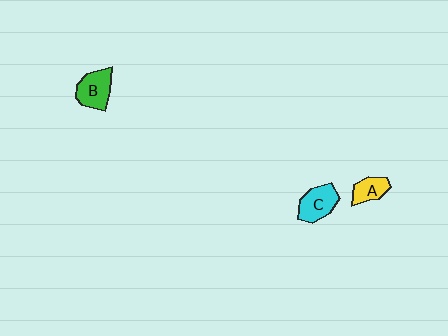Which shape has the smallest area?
Shape A (yellow).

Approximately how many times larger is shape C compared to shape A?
Approximately 1.4 times.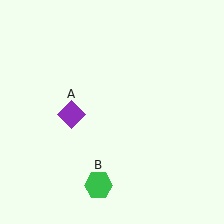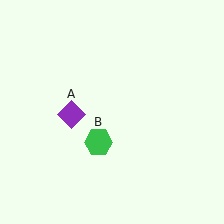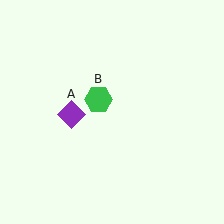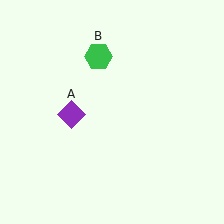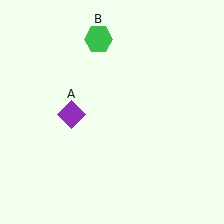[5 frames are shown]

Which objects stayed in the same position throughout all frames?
Purple diamond (object A) remained stationary.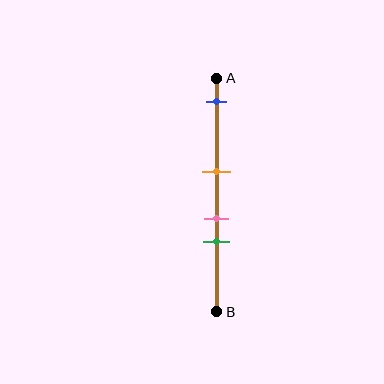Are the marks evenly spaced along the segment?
No, the marks are not evenly spaced.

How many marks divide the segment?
There are 4 marks dividing the segment.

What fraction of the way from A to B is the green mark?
The green mark is approximately 70% (0.7) of the way from A to B.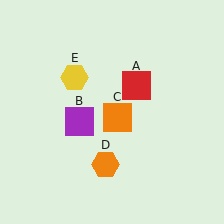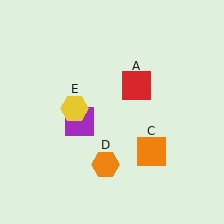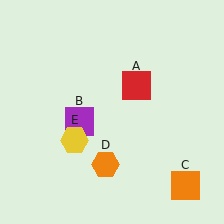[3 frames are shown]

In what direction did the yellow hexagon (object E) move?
The yellow hexagon (object E) moved down.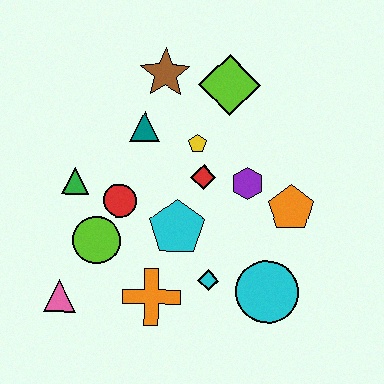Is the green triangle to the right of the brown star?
No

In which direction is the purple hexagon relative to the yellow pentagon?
The purple hexagon is to the right of the yellow pentagon.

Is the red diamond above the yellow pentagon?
No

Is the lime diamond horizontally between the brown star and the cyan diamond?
No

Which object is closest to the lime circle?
The red circle is closest to the lime circle.